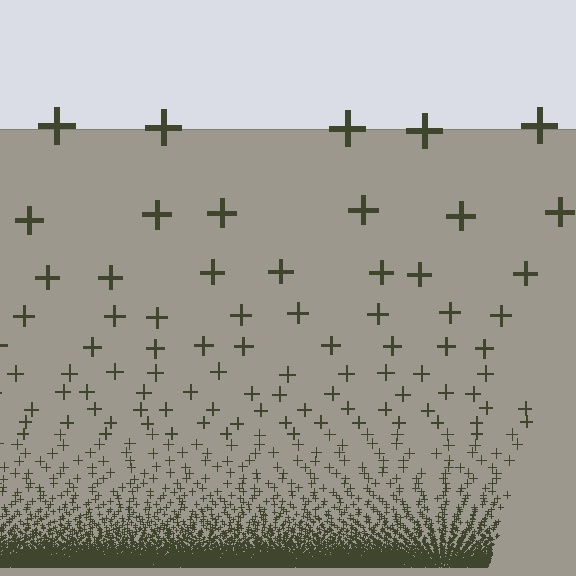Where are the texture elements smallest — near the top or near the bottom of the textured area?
Near the bottom.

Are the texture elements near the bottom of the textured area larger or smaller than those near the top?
Smaller. The gradient is inverted — elements near the bottom are smaller and denser.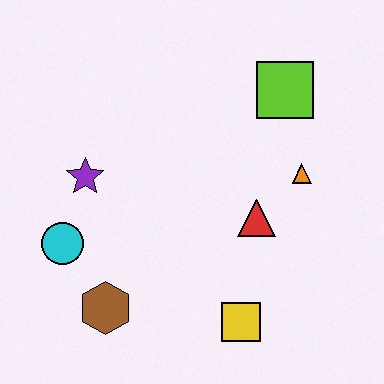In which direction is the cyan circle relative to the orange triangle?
The cyan circle is to the left of the orange triangle.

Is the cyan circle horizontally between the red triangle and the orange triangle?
No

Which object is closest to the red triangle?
The orange triangle is closest to the red triangle.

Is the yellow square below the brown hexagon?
Yes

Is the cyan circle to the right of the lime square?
No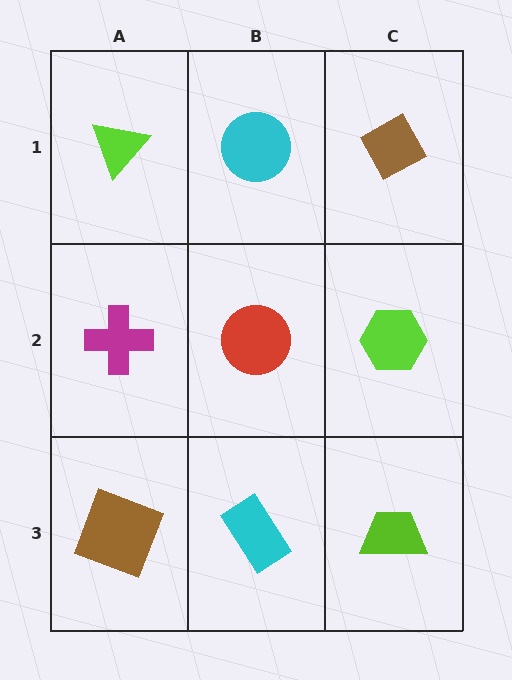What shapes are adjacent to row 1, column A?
A magenta cross (row 2, column A), a cyan circle (row 1, column B).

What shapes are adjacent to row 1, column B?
A red circle (row 2, column B), a lime triangle (row 1, column A), a brown diamond (row 1, column C).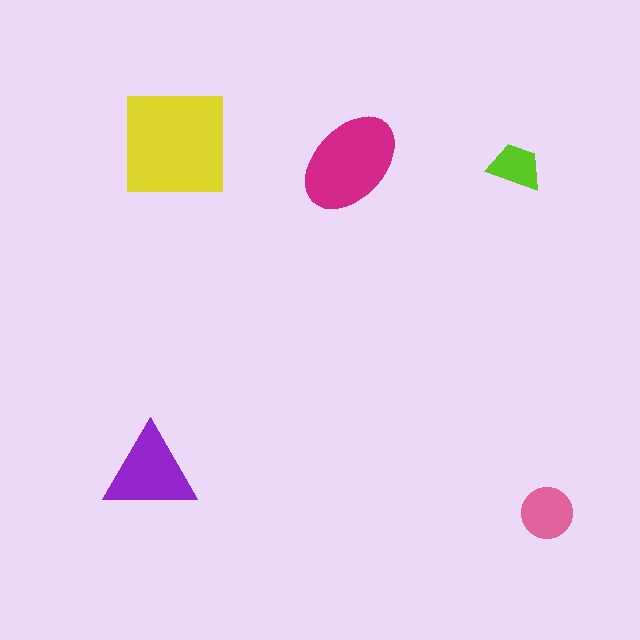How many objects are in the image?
There are 5 objects in the image.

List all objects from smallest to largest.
The lime trapezoid, the pink circle, the purple triangle, the magenta ellipse, the yellow square.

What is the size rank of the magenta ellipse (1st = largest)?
2nd.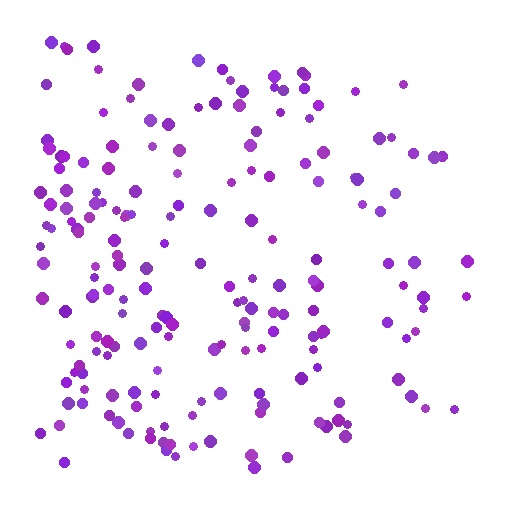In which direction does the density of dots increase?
From right to left, with the left side densest.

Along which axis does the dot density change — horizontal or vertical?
Horizontal.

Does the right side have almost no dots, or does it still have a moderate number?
Still a moderate number, just noticeably fewer than the left.